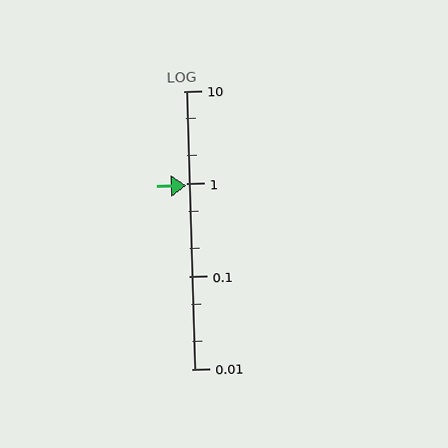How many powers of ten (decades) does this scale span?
The scale spans 3 decades, from 0.01 to 10.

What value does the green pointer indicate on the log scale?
The pointer indicates approximately 0.96.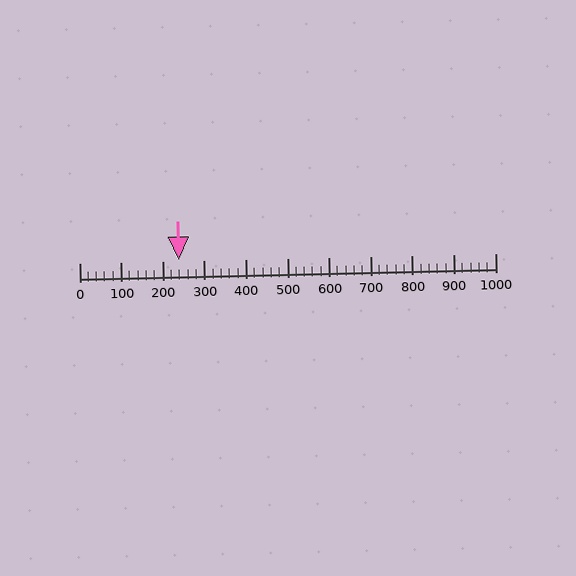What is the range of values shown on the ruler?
The ruler shows values from 0 to 1000.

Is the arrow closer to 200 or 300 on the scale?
The arrow is closer to 200.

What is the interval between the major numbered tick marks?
The major tick marks are spaced 100 units apart.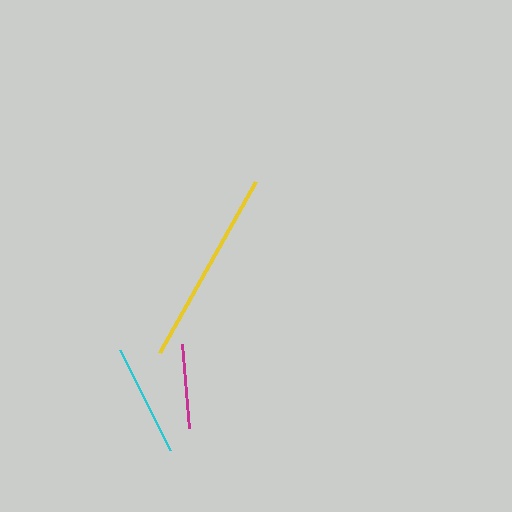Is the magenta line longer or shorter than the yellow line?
The yellow line is longer than the magenta line.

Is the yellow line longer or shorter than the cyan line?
The yellow line is longer than the cyan line.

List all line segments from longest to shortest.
From longest to shortest: yellow, cyan, magenta.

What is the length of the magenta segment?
The magenta segment is approximately 85 pixels long.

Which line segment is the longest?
The yellow line is the longest at approximately 196 pixels.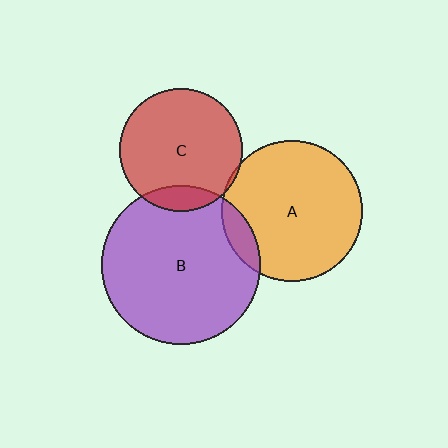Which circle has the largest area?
Circle B (purple).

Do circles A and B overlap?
Yes.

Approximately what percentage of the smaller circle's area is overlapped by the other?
Approximately 10%.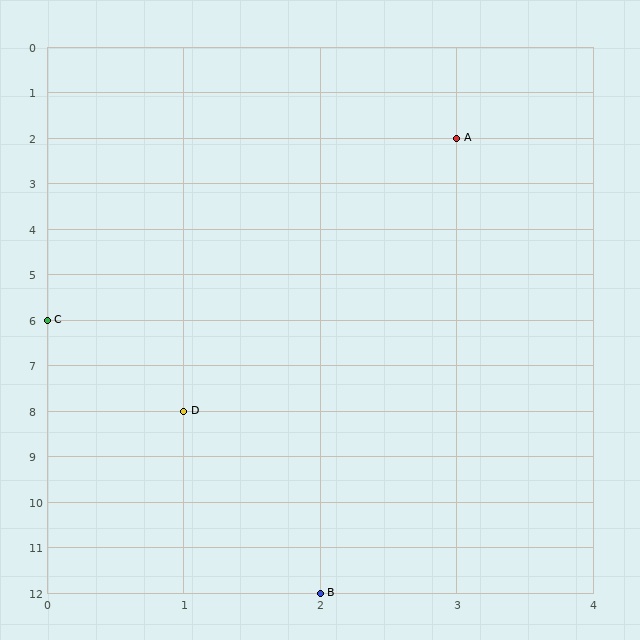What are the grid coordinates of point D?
Point D is at grid coordinates (1, 8).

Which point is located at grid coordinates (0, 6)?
Point C is at (0, 6).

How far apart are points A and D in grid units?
Points A and D are 2 columns and 6 rows apart (about 6.3 grid units diagonally).